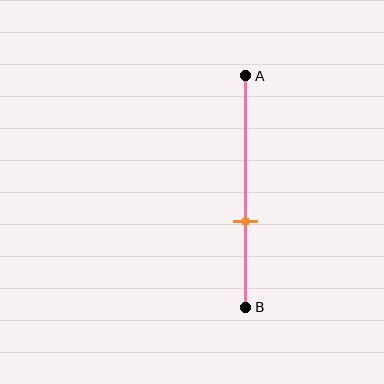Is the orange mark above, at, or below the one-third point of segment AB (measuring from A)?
The orange mark is below the one-third point of segment AB.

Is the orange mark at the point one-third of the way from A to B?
No, the mark is at about 65% from A, not at the 33% one-third point.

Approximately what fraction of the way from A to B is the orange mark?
The orange mark is approximately 65% of the way from A to B.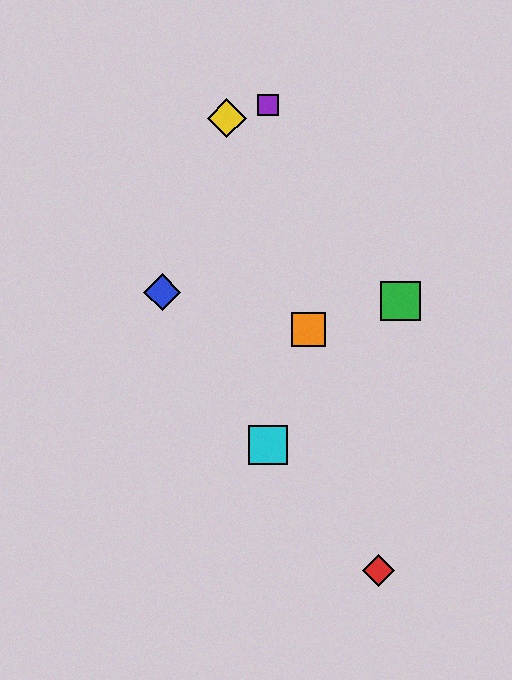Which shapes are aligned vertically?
The purple square, the cyan square are aligned vertically.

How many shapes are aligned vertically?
2 shapes (the purple square, the cyan square) are aligned vertically.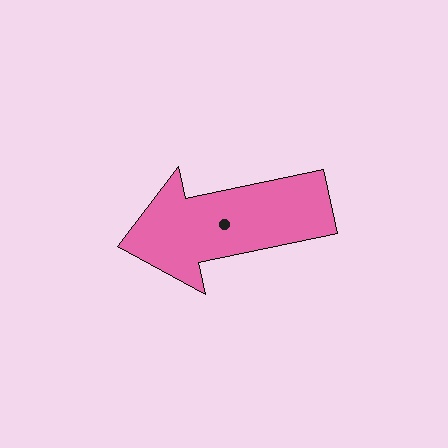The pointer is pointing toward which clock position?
Roughly 9 o'clock.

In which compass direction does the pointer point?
West.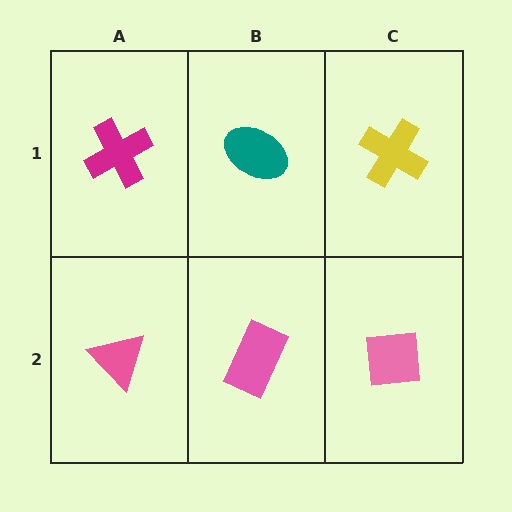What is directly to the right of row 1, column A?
A teal ellipse.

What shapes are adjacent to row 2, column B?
A teal ellipse (row 1, column B), a pink triangle (row 2, column A), a pink square (row 2, column C).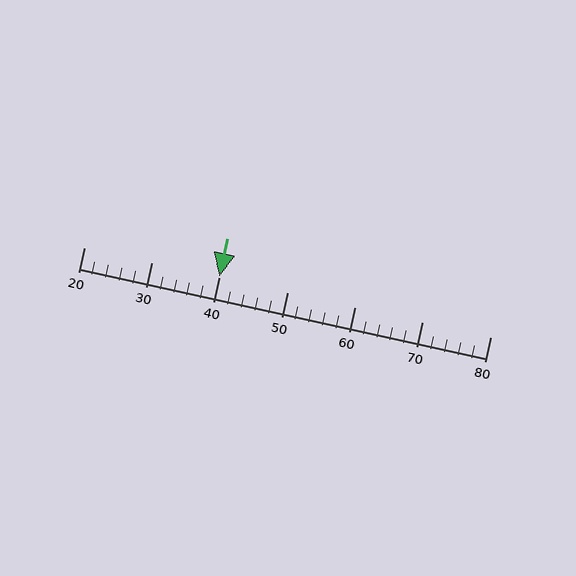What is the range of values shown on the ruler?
The ruler shows values from 20 to 80.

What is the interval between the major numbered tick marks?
The major tick marks are spaced 10 units apart.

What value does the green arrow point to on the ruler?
The green arrow points to approximately 40.